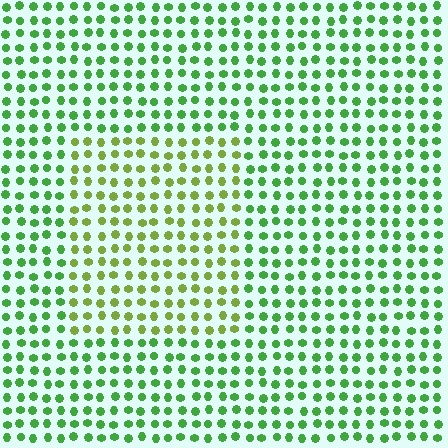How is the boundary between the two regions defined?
The boundary is defined purely by a slight shift in hue (about 34 degrees). Spacing, size, and orientation are identical on both sides.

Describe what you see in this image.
The image is filled with small green elements in a uniform arrangement. A rectangle-shaped region is visible where the elements are tinted to a slightly different hue, forming a subtle color boundary.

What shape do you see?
I see a rectangle.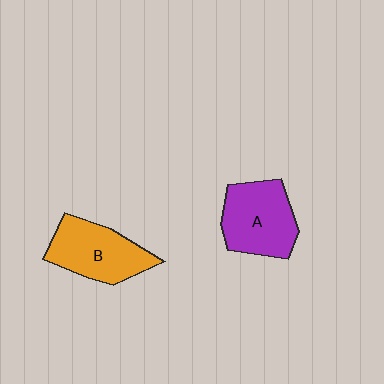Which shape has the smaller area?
Shape B (orange).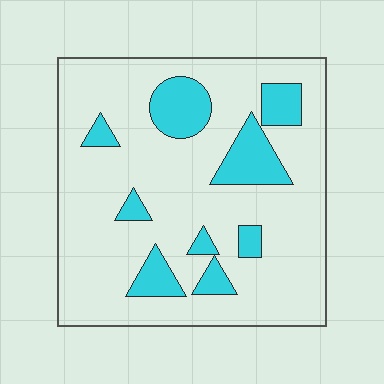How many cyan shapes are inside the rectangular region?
9.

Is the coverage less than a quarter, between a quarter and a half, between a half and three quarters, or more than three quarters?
Less than a quarter.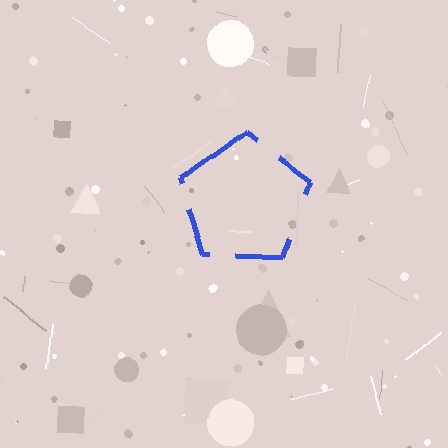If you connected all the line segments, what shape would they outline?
They would outline a pentagon.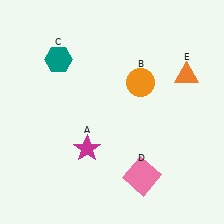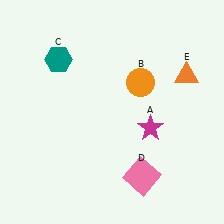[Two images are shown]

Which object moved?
The magenta star (A) moved right.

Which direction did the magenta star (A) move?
The magenta star (A) moved right.